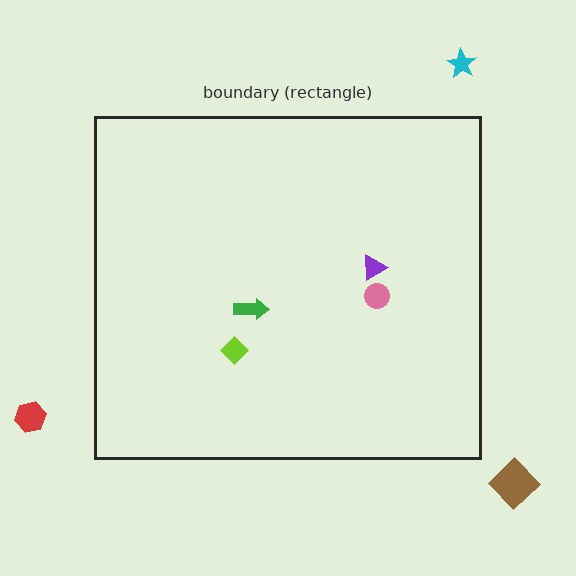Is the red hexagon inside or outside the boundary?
Outside.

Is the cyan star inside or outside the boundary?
Outside.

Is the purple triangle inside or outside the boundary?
Inside.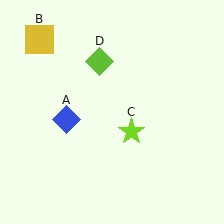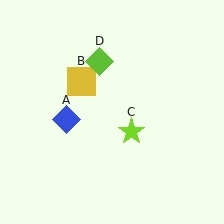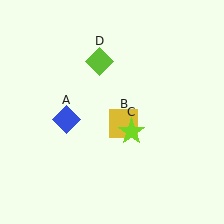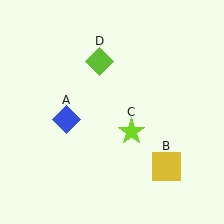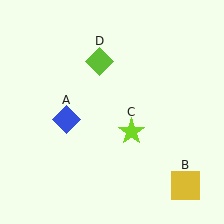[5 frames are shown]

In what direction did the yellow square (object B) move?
The yellow square (object B) moved down and to the right.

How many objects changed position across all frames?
1 object changed position: yellow square (object B).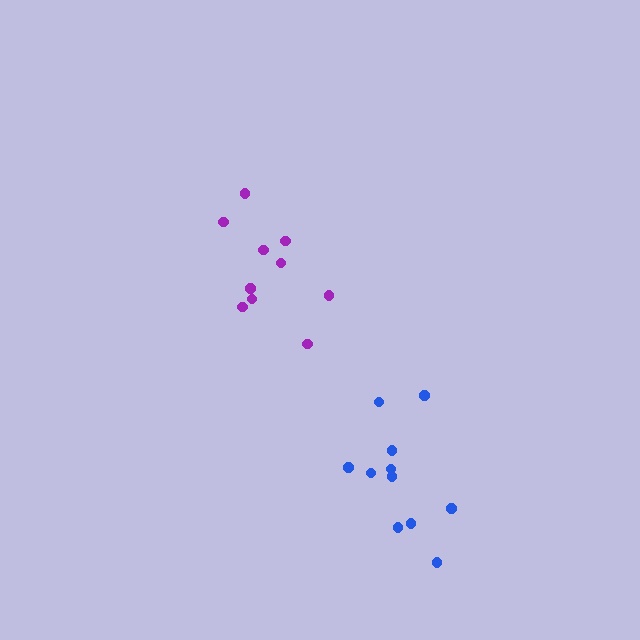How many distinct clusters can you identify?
There are 2 distinct clusters.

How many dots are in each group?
Group 1: 11 dots, Group 2: 10 dots (21 total).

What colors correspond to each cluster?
The clusters are colored: blue, purple.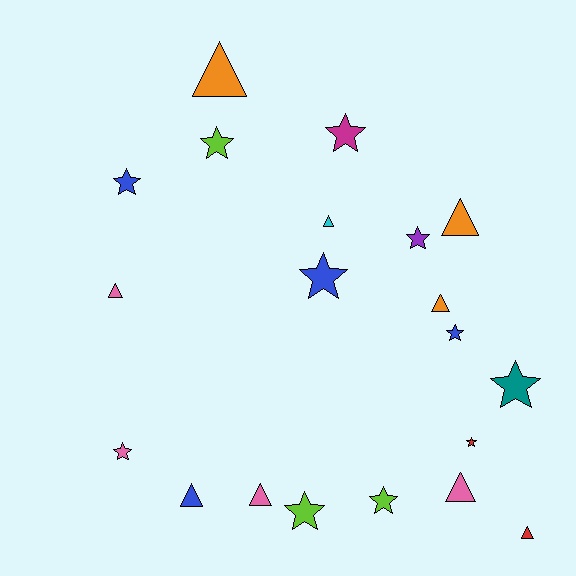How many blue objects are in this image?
There are 4 blue objects.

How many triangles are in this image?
There are 9 triangles.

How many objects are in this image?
There are 20 objects.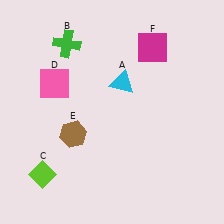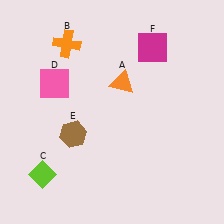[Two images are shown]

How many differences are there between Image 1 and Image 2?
There are 2 differences between the two images.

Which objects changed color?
A changed from cyan to orange. B changed from green to orange.